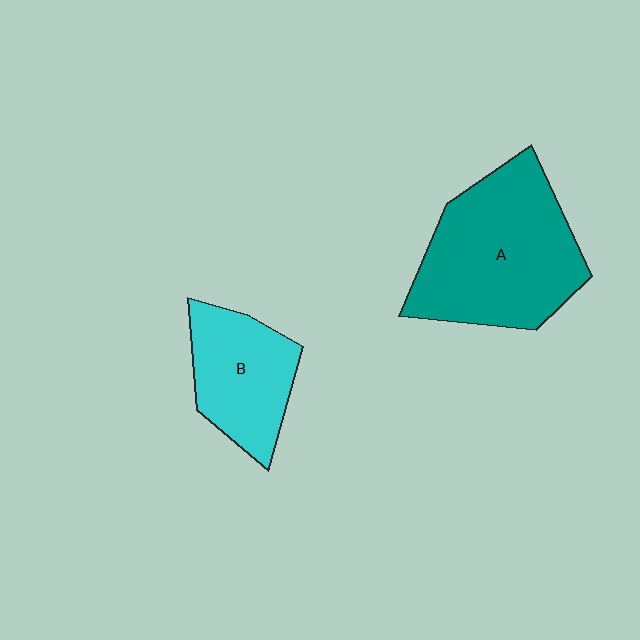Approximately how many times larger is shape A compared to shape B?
Approximately 1.8 times.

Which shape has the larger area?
Shape A (teal).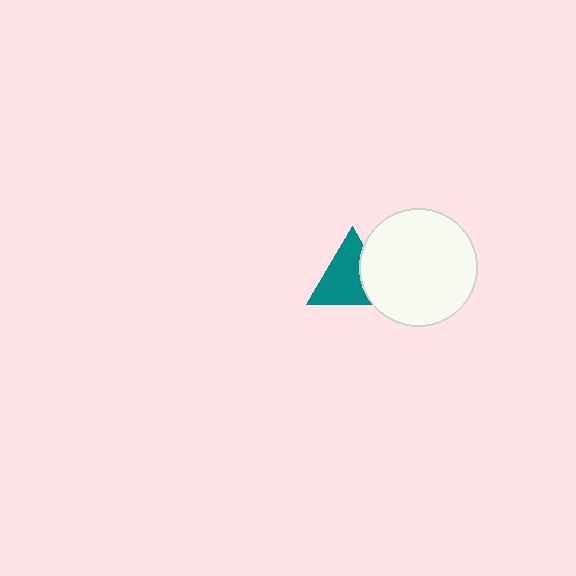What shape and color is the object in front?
The object in front is a white circle.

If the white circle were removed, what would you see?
You would see the complete teal triangle.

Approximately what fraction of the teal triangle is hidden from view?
Roughly 31% of the teal triangle is hidden behind the white circle.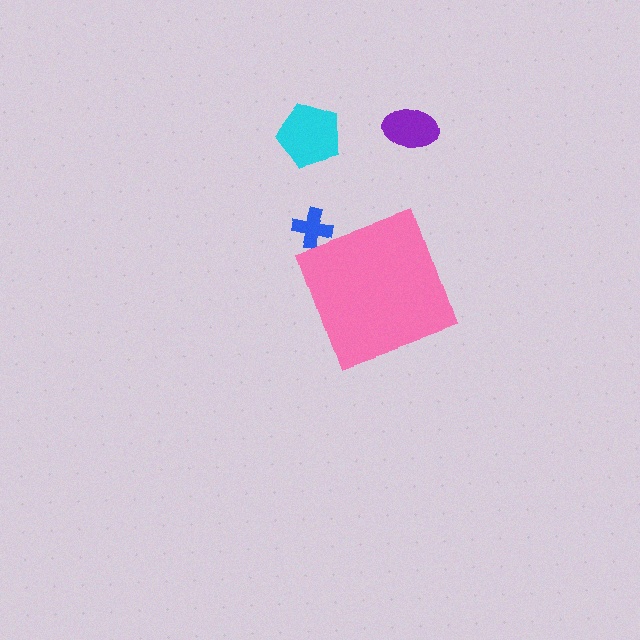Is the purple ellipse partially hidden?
No, the purple ellipse is fully visible.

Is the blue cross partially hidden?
Yes, the blue cross is partially hidden behind the pink diamond.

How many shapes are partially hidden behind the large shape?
1 shape is partially hidden.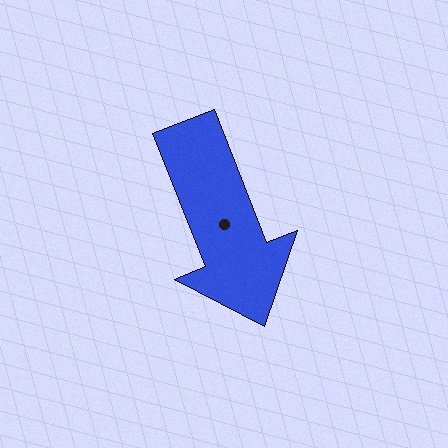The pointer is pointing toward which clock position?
Roughly 5 o'clock.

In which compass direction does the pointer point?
South.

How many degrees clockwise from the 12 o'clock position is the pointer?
Approximately 158 degrees.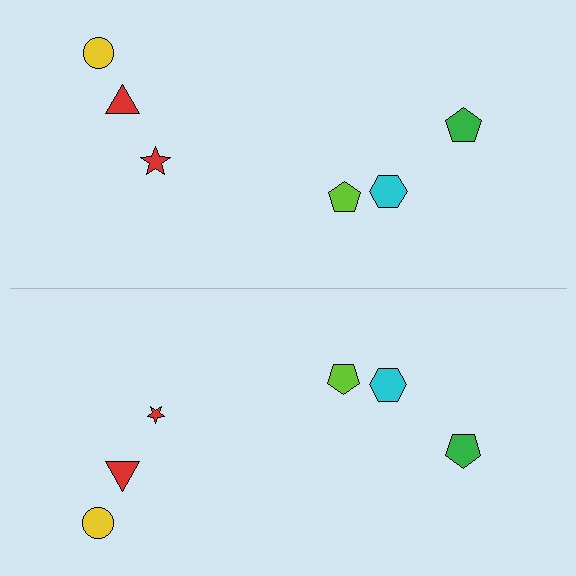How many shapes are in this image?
There are 12 shapes in this image.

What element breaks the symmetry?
The red star on the bottom side has a different size than its mirror counterpart.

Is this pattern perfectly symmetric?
No, the pattern is not perfectly symmetric. The red star on the bottom side has a different size than its mirror counterpart.